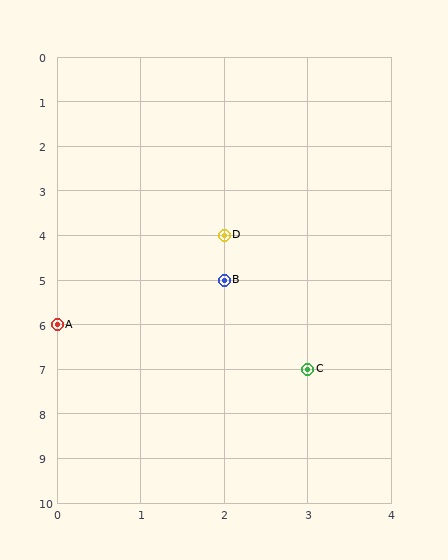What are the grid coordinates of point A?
Point A is at grid coordinates (0, 6).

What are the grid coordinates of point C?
Point C is at grid coordinates (3, 7).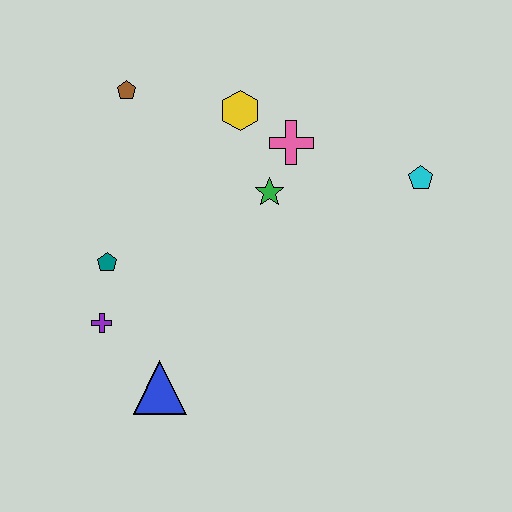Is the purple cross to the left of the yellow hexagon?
Yes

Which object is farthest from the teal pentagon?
The cyan pentagon is farthest from the teal pentagon.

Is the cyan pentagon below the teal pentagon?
No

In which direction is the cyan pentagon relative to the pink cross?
The cyan pentagon is to the right of the pink cross.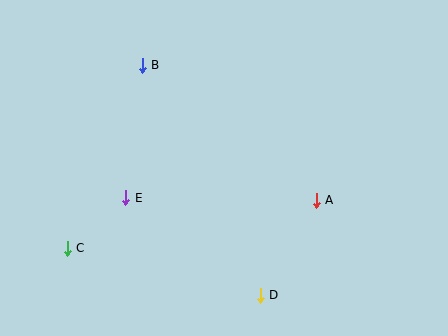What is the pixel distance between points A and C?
The distance between A and C is 254 pixels.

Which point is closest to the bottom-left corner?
Point C is closest to the bottom-left corner.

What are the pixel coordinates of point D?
Point D is at (260, 295).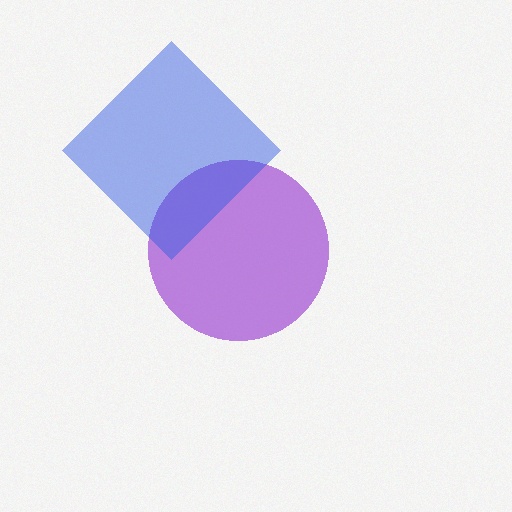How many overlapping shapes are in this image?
There are 2 overlapping shapes in the image.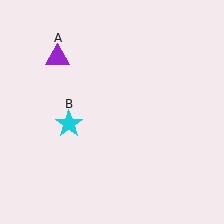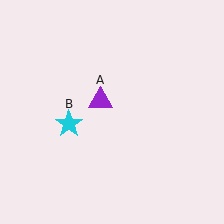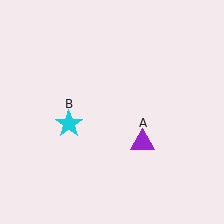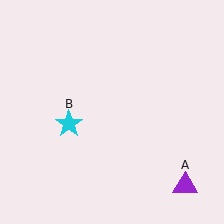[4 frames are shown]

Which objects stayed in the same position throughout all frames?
Cyan star (object B) remained stationary.